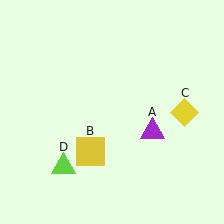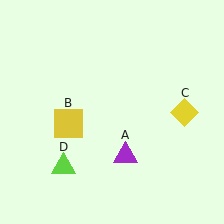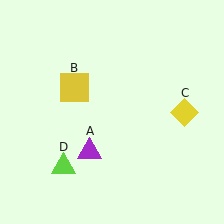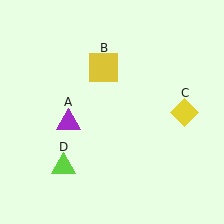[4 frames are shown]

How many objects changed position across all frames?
2 objects changed position: purple triangle (object A), yellow square (object B).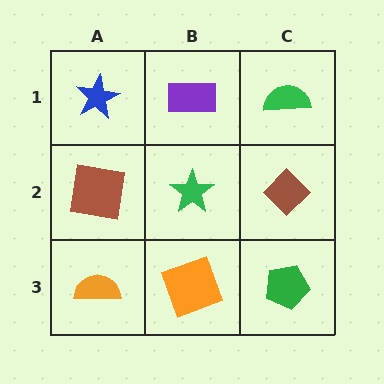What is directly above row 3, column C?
A brown diamond.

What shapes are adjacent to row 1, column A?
A brown square (row 2, column A), a purple rectangle (row 1, column B).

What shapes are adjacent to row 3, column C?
A brown diamond (row 2, column C), an orange square (row 3, column B).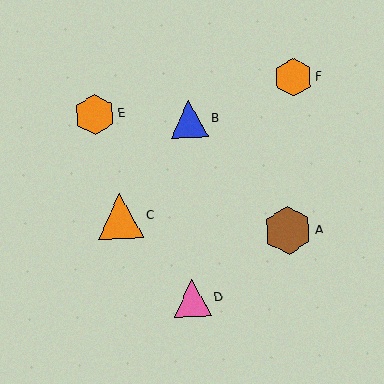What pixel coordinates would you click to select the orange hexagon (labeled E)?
Click at (95, 114) to select the orange hexagon E.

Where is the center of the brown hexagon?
The center of the brown hexagon is at (288, 231).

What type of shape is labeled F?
Shape F is an orange hexagon.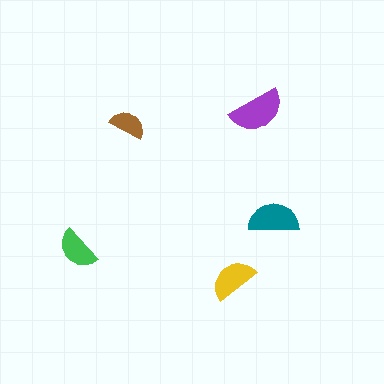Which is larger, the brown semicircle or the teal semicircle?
The teal one.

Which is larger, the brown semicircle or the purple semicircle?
The purple one.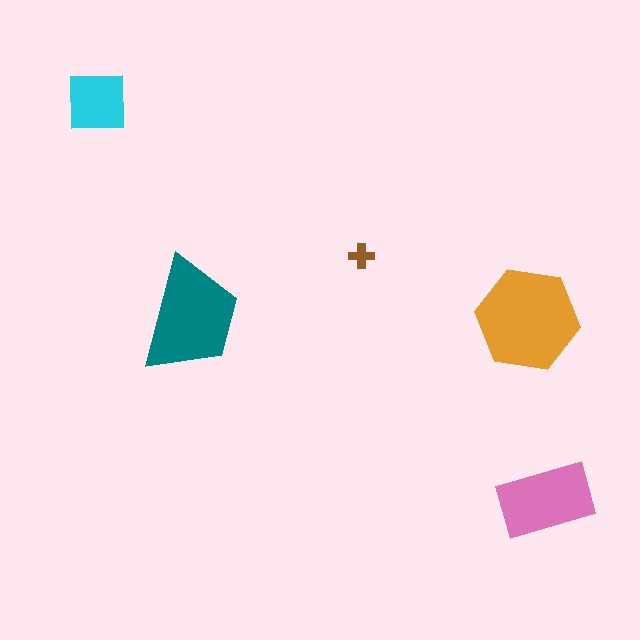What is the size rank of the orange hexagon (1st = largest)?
1st.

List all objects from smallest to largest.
The brown cross, the cyan square, the pink rectangle, the teal trapezoid, the orange hexagon.